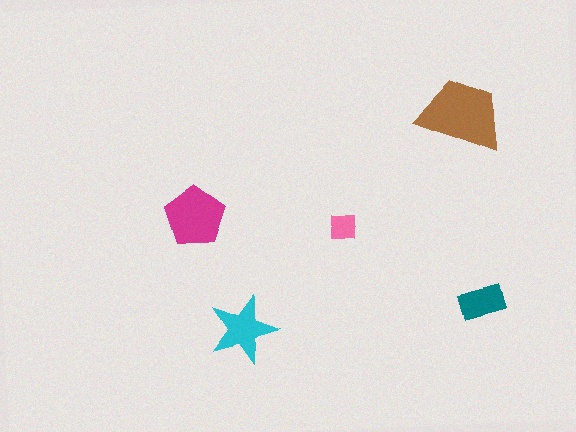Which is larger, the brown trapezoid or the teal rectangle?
The brown trapezoid.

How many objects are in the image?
There are 5 objects in the image.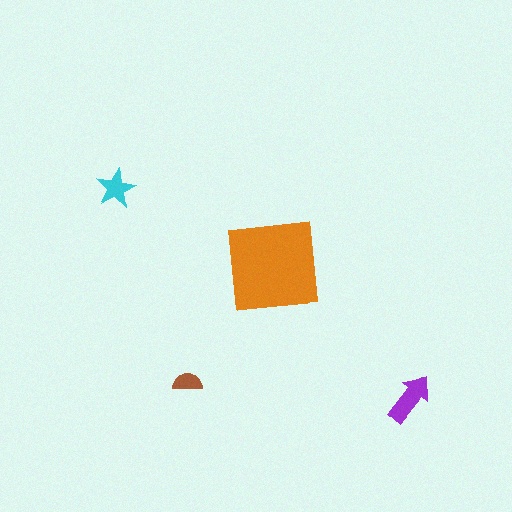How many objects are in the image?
There are 4 objects in the image.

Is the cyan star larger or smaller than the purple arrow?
Smaller.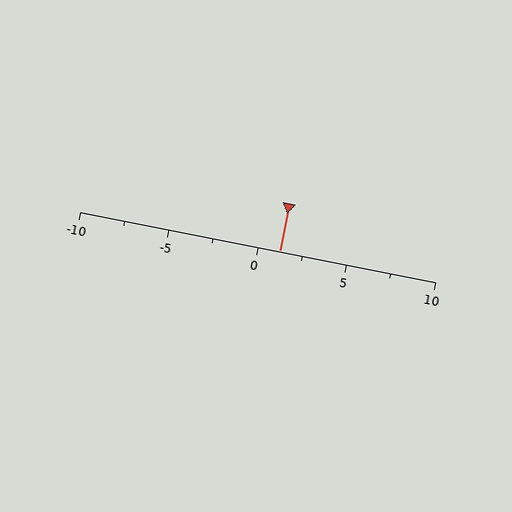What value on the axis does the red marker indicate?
The marker indicates approximately 1.2.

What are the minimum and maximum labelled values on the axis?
The axis runs from -10 to 10.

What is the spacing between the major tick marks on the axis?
The major ticks are spaced 5 apart.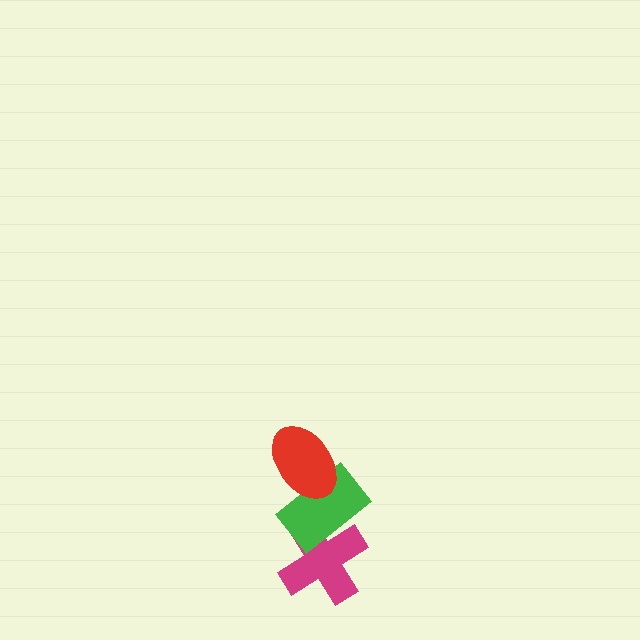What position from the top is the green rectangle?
The green rectangle is 2nd from the top.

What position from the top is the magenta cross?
The magenta cross is 3rd from the top.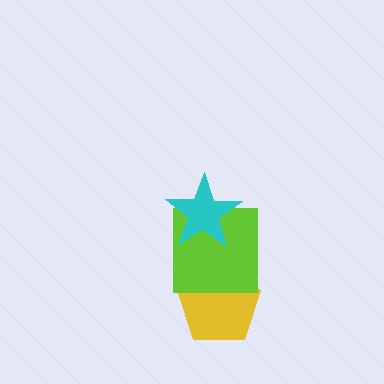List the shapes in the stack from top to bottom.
From top to bottom: the cyan star, the lime square, the yellow pentagon.